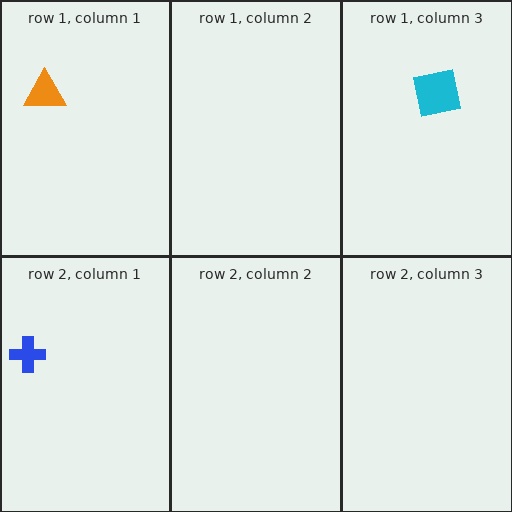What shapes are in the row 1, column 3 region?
The cyan square.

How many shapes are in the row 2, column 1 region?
1.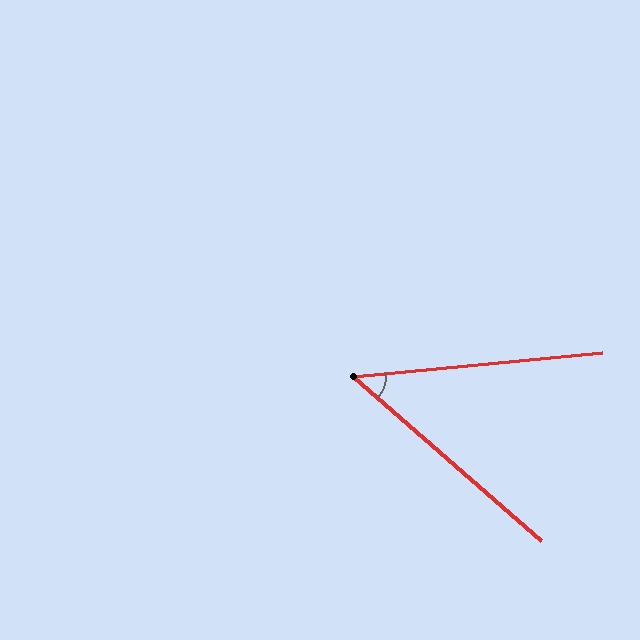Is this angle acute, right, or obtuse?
It is acute.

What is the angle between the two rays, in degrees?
Approximately 47 degrees.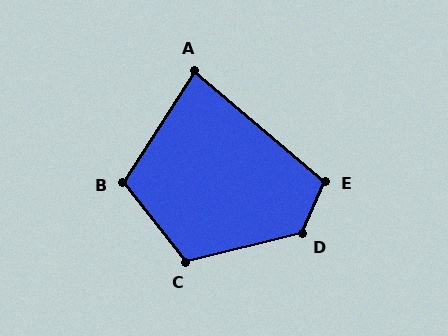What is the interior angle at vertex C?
Approximately 114 degrees (obtuse).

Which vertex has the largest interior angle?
D, at approximately 128 degrees.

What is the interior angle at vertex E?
Approximately 107 degrees (obtuse).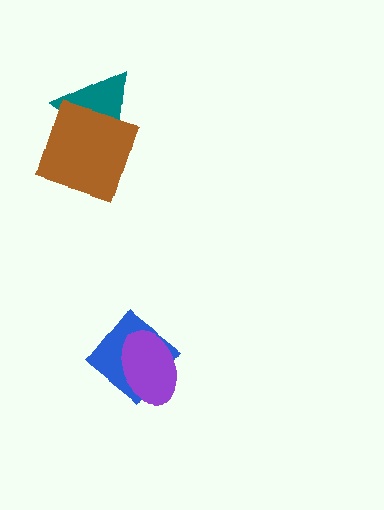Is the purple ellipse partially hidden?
No, no other shape covers it.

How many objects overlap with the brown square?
1 object overlaps with the brown square.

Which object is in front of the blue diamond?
The purple ellipse is in front of the blue diamond.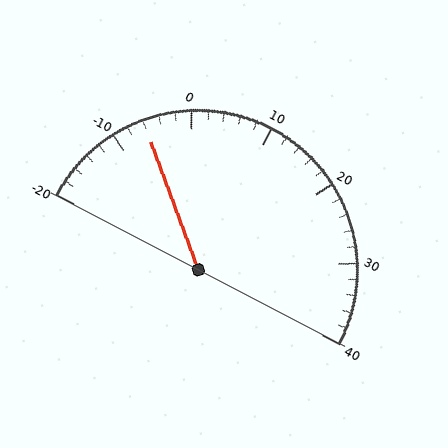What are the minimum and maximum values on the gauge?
The gauge ranges from -20 to 40.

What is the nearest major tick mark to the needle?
The nearest major tick mark is -10.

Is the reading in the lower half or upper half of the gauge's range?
The reading is in the lower half of the range (-20 to 40).